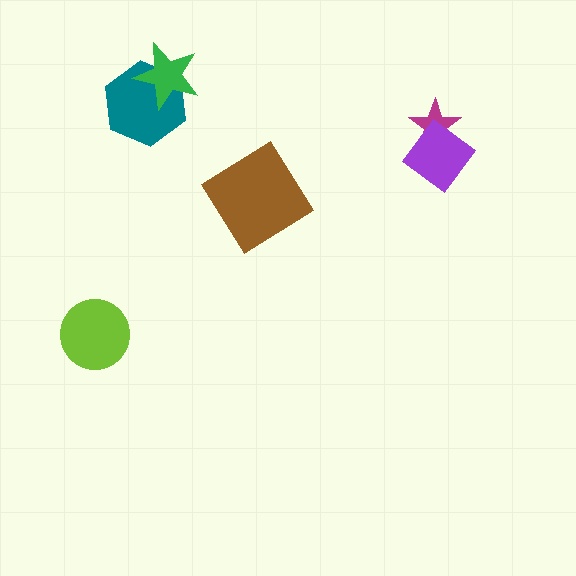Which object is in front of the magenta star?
The purple diamond is in front of the magenta star.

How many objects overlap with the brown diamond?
0 objects overlap with the brown diamond.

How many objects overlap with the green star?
1 object overlaps with the green star.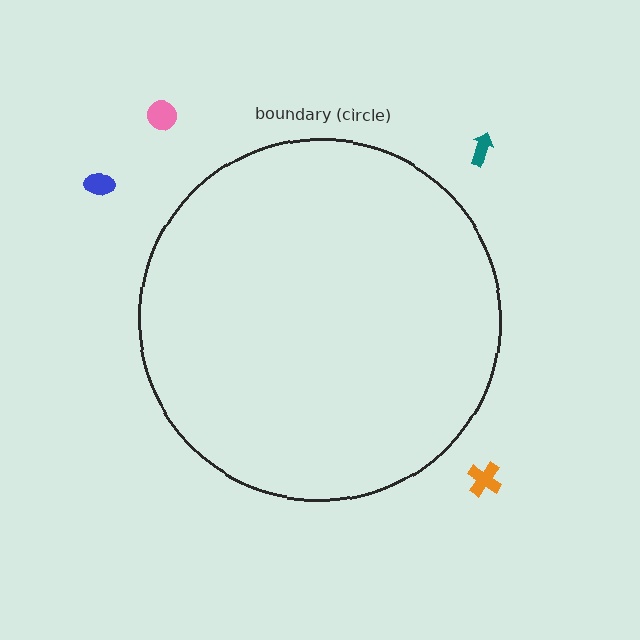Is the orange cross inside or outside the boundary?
Outside.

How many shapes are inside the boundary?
0 inside, 4 outside.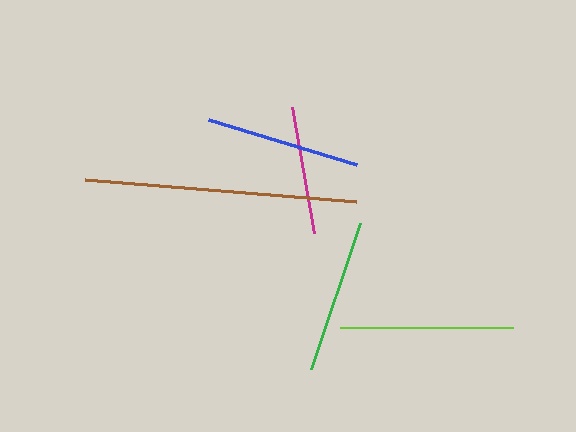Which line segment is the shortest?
The magenta line is the shortest at approximately 128 pixels.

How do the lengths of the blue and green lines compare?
The blue and green lines are approximately the same length.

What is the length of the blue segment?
The blue segment is approximately 155 pixels long.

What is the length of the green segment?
The green segment is approximately 154 pixels long.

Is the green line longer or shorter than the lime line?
The lime line is longer than the green line.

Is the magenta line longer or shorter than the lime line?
The lime line is longer than the magenta line.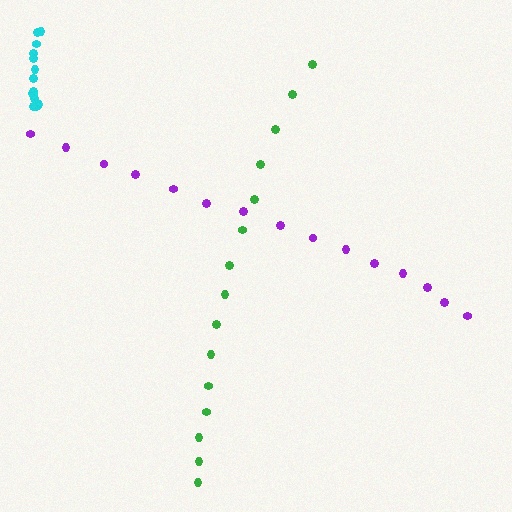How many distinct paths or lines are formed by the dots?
There are 3 distinct paths.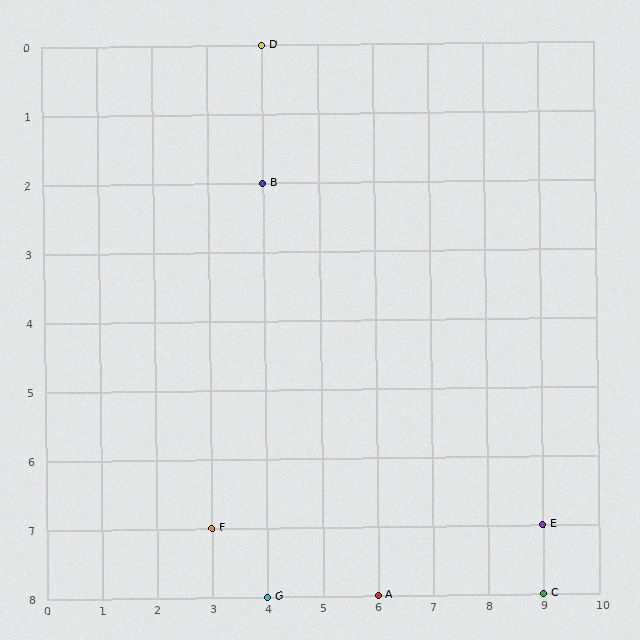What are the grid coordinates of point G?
Point G is at grid coordinates (4, 8).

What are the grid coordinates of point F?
Point F is at grid coordinates (3, 7).